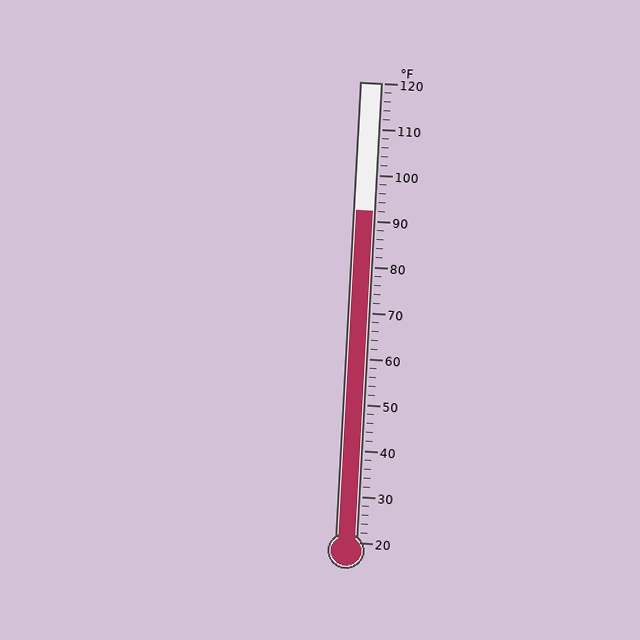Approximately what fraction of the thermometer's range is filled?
The thermometer is filled to approximately 70% of its range.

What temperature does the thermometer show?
The thermometer shows approximately 92°F.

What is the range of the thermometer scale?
The thermometer scale ranges from 20°F to 120°F.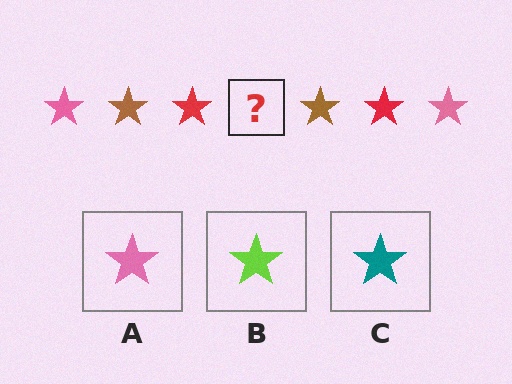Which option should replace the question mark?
Option A.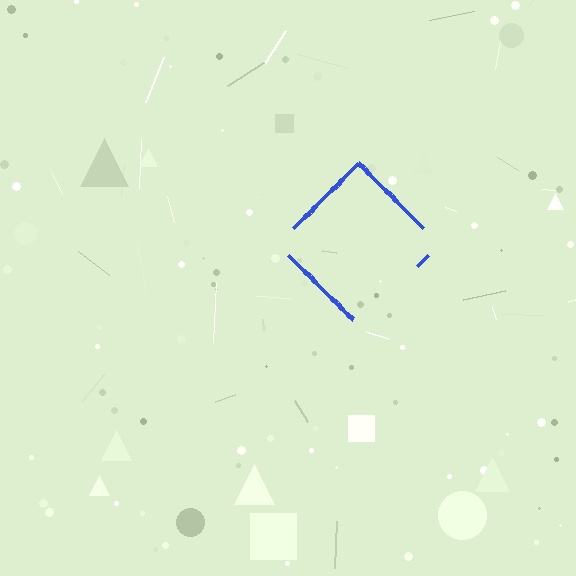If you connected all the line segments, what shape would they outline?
They would outline a diamond.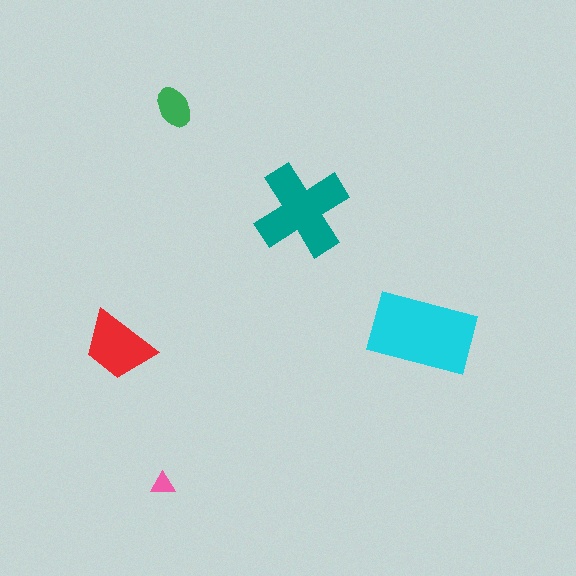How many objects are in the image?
There are 5 objects in the image.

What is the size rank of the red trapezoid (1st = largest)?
3rd.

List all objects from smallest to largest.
The pink triangle, the green ellipse, the red trapezoid, the teal cross, the cyan rectangle.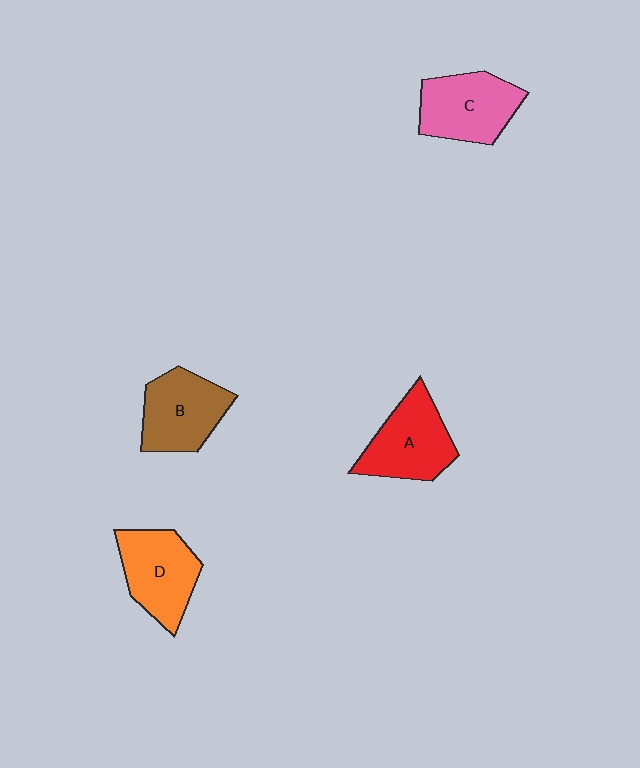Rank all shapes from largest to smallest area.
From largest to smallest: A (red), C (pink), D (orange), B (brown).